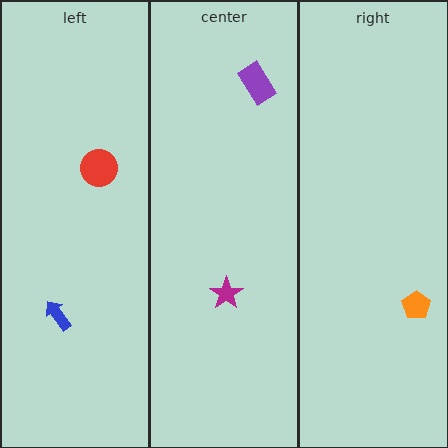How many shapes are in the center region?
2.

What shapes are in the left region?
The blue arrow, the red circle.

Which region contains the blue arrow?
The left region.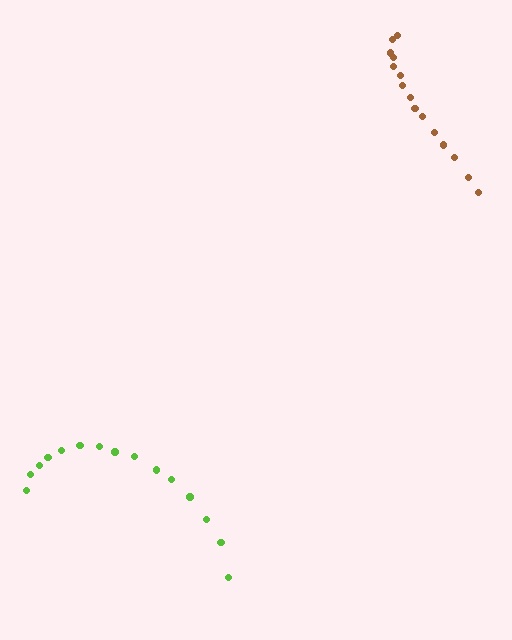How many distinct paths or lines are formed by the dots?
There are 2 distinct paths.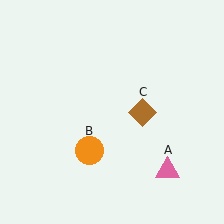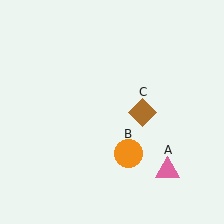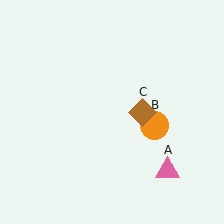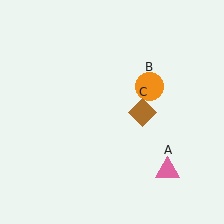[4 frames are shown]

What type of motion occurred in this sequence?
The orange circle (object B) rotated counterclockwise around the center of the scene.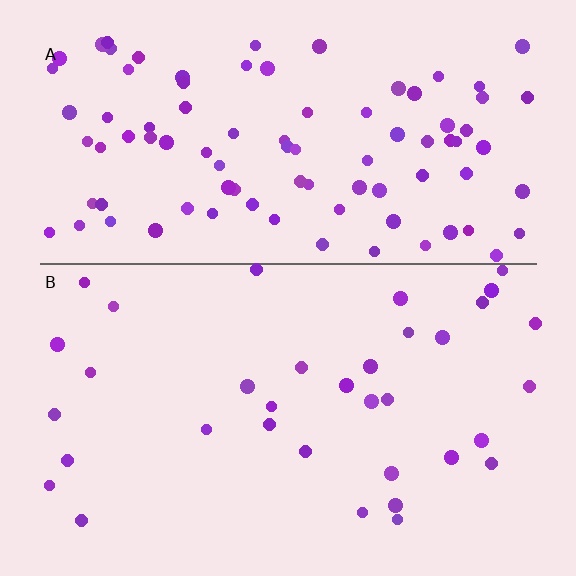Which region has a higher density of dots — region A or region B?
A (the top).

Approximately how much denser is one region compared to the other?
Approximately 2.6× — region A over region B.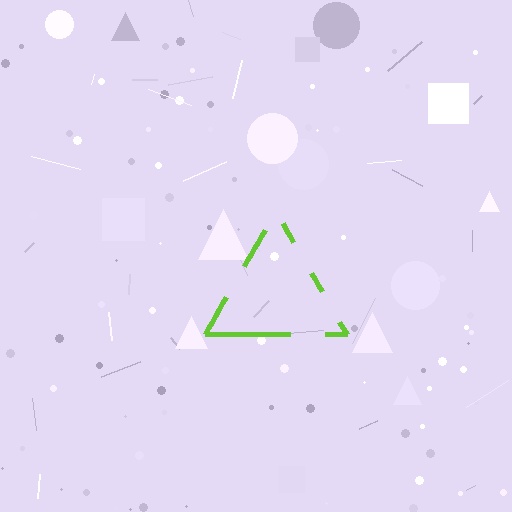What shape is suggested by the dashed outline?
The dashed outline suggests a triangle.